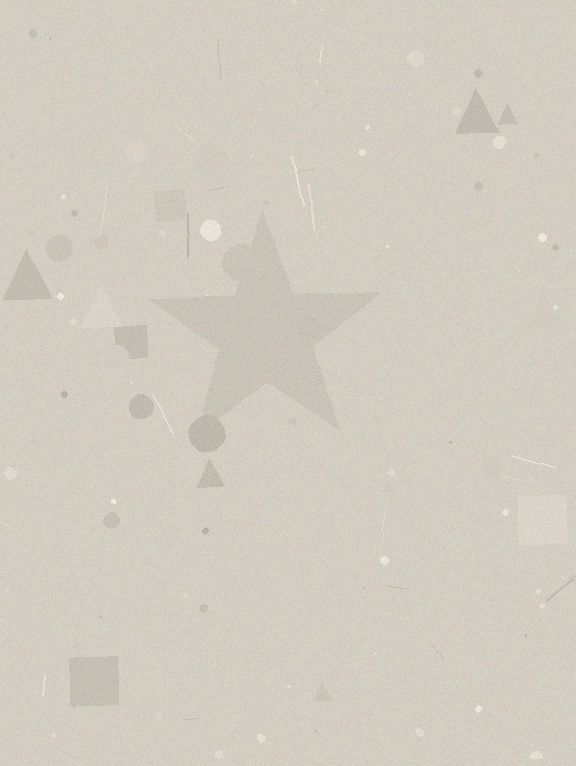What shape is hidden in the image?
A star is hidden in the image.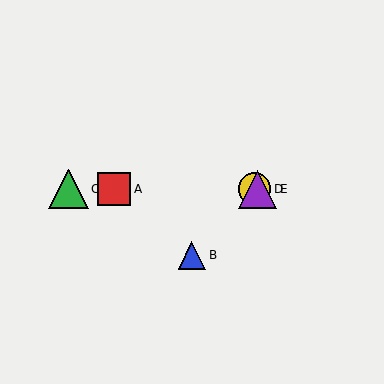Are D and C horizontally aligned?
Yes, both are at y≈189.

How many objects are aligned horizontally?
4 objects (A, C, D, E) are aligned horizontally.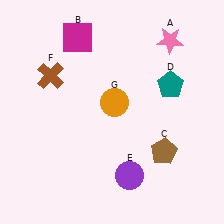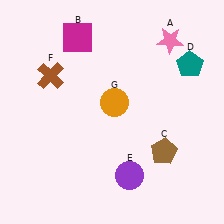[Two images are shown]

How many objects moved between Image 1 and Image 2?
1 object moved between the two images.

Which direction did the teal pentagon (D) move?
The teal pentagon (D) moved up.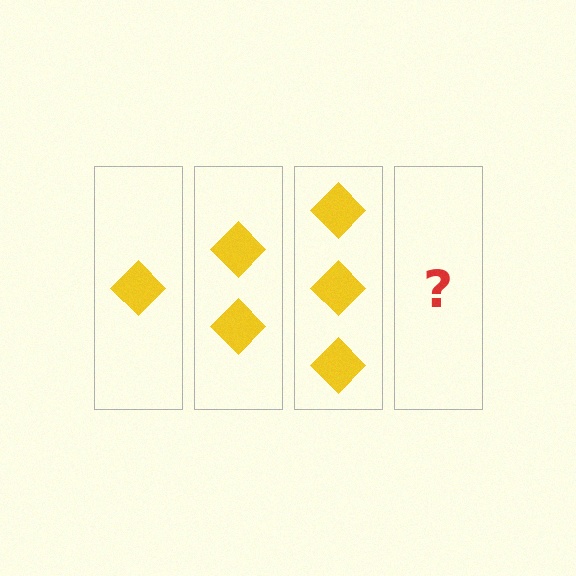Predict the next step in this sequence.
The next step is 4 diamonds.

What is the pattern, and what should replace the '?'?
The pattern is that each step adds one more diamond. The '?' should be 4 diamonds.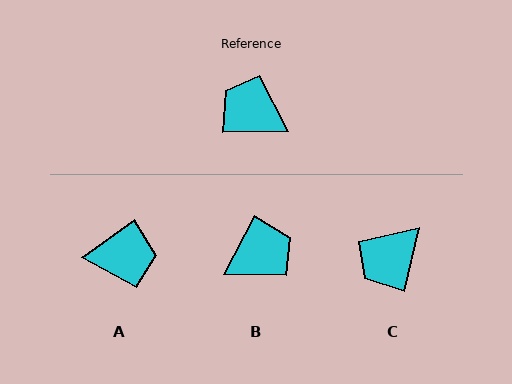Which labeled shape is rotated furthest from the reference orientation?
A, about 146 degrees away.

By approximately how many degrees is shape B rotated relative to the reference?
Approximately 118 degrees clockwise.